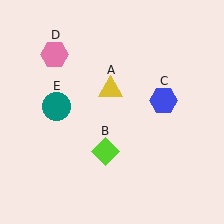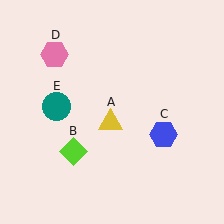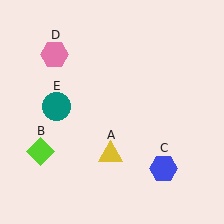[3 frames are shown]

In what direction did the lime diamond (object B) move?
The lime diamond (object B) moved left.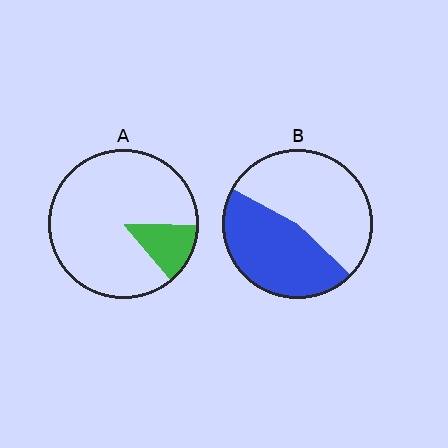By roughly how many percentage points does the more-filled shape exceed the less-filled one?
By roughly 30 percentage points (B over A).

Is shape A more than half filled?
No.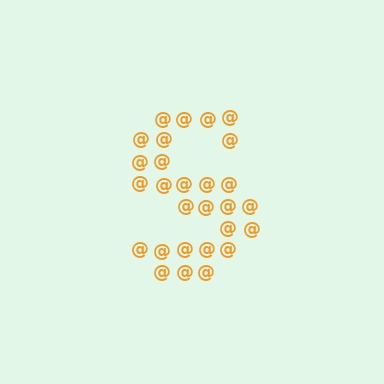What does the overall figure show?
The overall figure shows the letter S.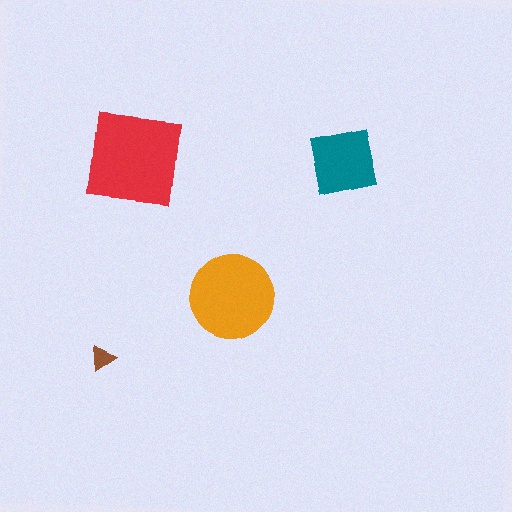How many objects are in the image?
There are 4 objects in the image.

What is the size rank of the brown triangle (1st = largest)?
4th.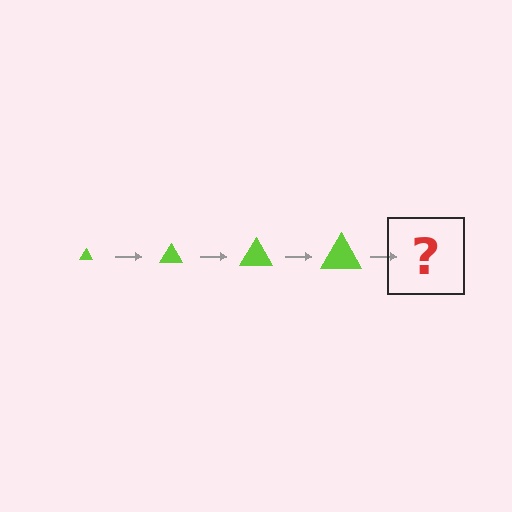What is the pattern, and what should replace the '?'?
The pattern is that the triangle gets progressively larger each step. The '?' should be a lime triangle, larger than the previous one.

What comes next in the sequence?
The next element should be a lime triangle, larger than the previous one.